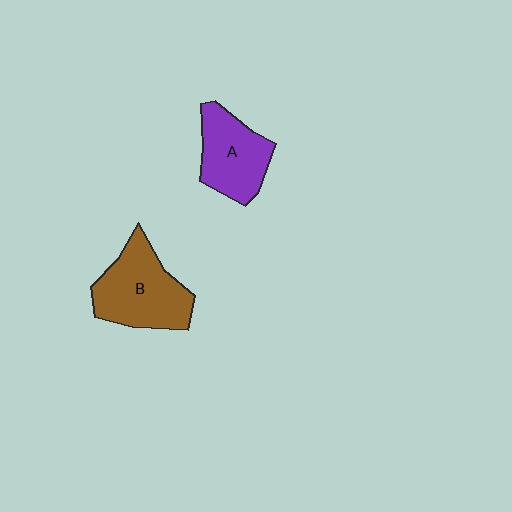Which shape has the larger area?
Shape B (brown).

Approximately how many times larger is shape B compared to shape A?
Approximately 1.3 times.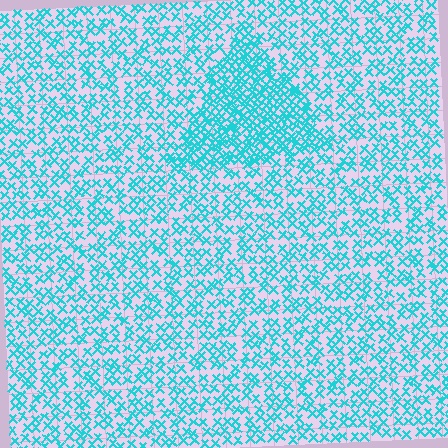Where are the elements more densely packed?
The elements are more densely packed inside the triangle boundary.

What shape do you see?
I see a triangle.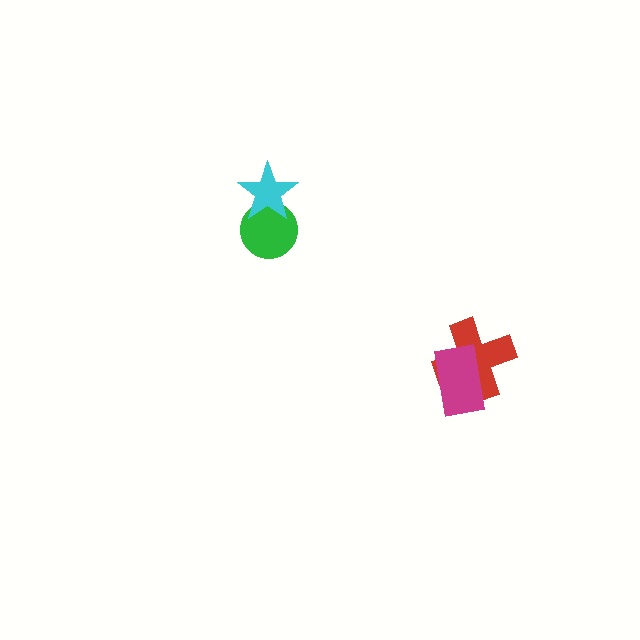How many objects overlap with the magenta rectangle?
1 object overlaps with the magenta rectangle.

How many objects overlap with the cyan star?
1 object overlaps with the cyan star.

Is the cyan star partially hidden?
No, no other shape covers it.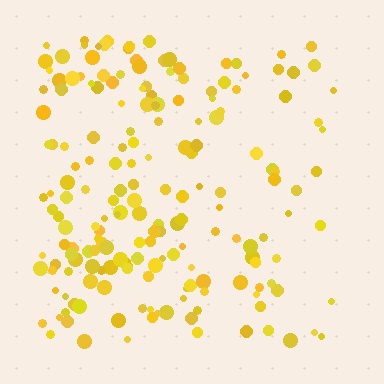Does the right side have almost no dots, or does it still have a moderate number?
Still a moderate number, just noticeably fewer than the left.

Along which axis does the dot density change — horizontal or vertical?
Horizontal.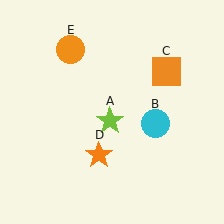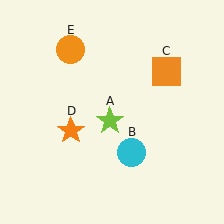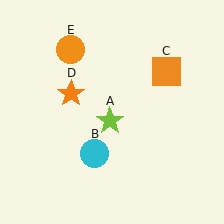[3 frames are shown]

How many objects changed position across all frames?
2 objects changed position: cyan circle (object B), orange star (object D).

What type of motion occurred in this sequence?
The cyan circle (object B), orange star (object D) rotated clockwise around the center of the scene.